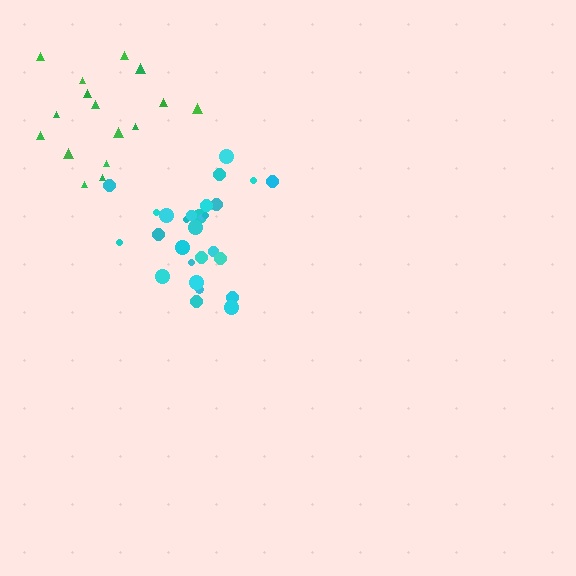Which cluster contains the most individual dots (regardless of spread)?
Cyan (29).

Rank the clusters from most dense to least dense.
cyan, green.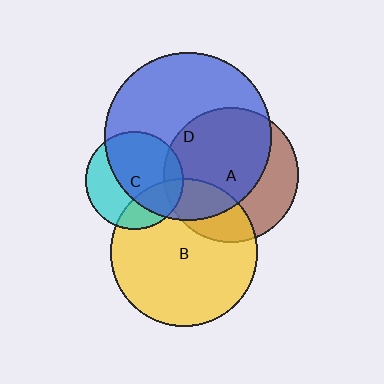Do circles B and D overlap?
Yes.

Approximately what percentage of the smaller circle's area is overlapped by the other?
Approximately 15%.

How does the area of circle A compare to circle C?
Approximately 1.9 times.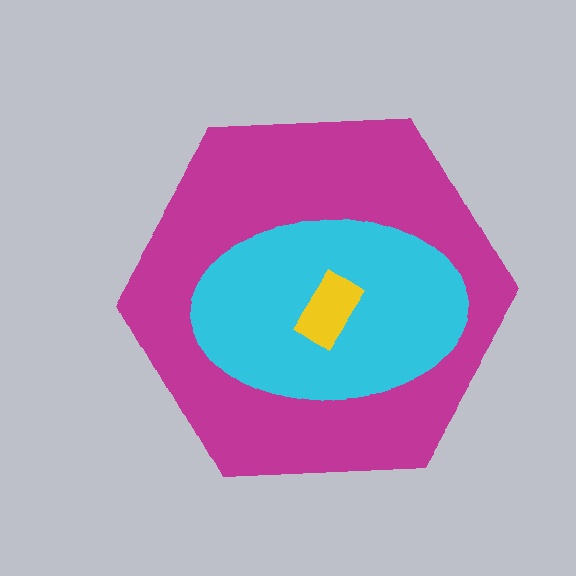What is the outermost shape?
The magenta hexagon.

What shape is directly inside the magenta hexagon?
The cyan ellipse.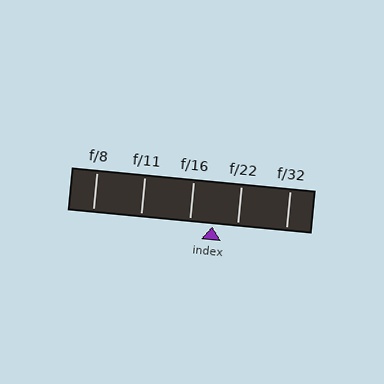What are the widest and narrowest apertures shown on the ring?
The widest aperture shown is f/8 and the narrowest is f/32.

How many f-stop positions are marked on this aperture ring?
There are 5 f-stop positions marked.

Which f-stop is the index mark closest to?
The index mark is closest to f/16.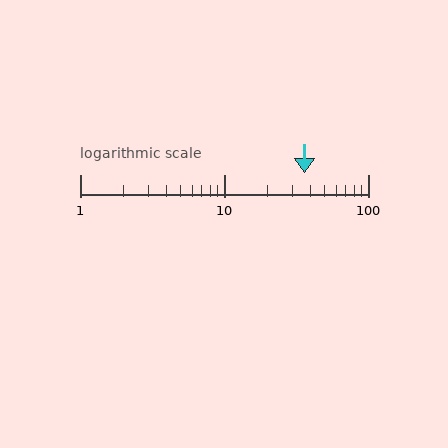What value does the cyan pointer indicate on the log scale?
The pointer indicates approximately 36.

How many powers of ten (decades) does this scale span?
The scale spans 2 decades, from 1 to 100.